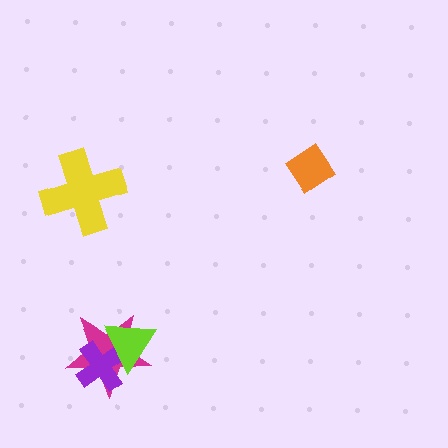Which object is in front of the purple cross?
The lime triangle is in front of the purple cross.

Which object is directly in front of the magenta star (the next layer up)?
The purple cross is directly in front of the magenta star.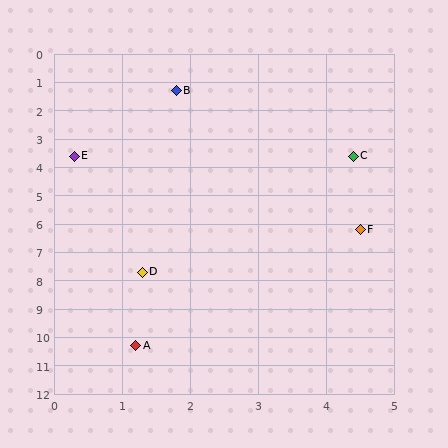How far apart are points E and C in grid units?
Points E and C are about 4.1 grid units apart.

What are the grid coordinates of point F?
Point F is at approximately (4.5, 6.2).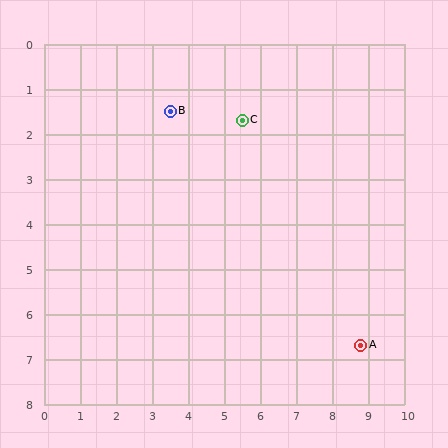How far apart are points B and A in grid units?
Points B and A are about 7.4 grid units apart.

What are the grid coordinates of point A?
Point A is at approximately (8.8, 6.7).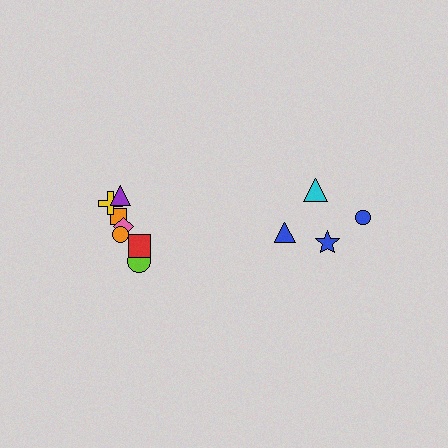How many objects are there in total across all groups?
There are 11 objects.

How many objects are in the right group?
There are 4 objects.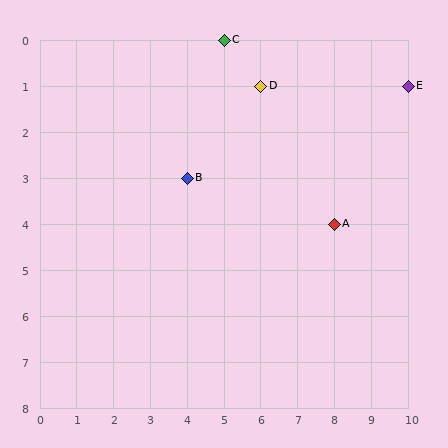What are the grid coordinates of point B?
Point B is at grid coordinates (4, 3).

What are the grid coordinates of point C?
Point C is at grid coordinates (5, 0).